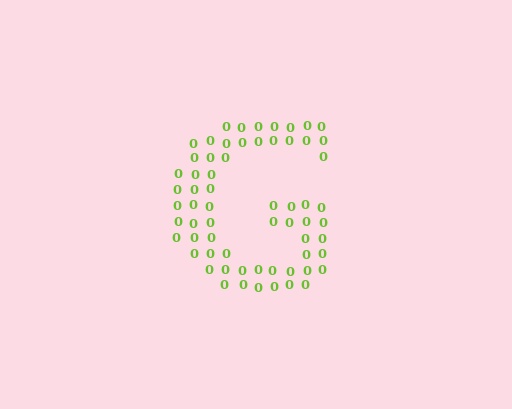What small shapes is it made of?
It is made of small digit 0's.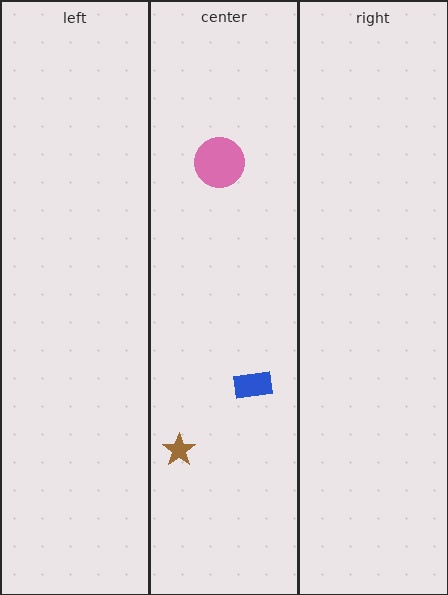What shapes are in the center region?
The brown star, the pink circle, the blue rectangle.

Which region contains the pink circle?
The center region.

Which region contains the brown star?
The center region.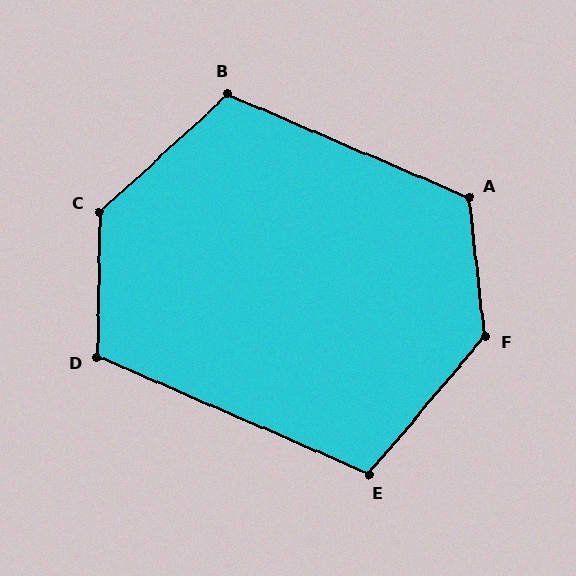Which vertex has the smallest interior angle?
E, at approximately 107 degrees.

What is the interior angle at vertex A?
Approximately 119 degrees (obtuse).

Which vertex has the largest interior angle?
C, at approximately 134 degrees.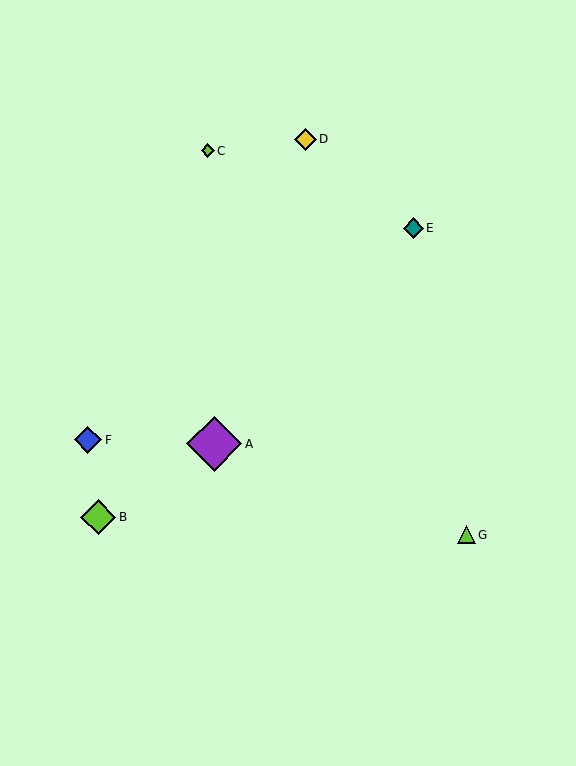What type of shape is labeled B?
Shape B is a lime diamond.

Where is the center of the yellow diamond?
The center of the yellow diamond is at (305, 139).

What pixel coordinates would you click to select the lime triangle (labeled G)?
Click at (467, 535) to select the lime triangle G.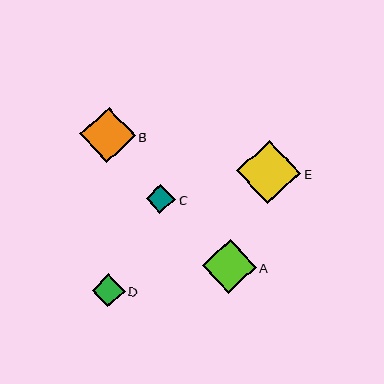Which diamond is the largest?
Diamond E is the largest with a size of approximately 64 pixels.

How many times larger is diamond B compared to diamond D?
Diamond B is approximately 1.7 times the size of diamond D.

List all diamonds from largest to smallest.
From largest to smallest: E, B, A, D, C.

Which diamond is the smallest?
Diamond C is the smallest with a size of approximately 29 pixels.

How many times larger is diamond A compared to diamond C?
Diamond A is approximately 1.8 times the size of diamond C.